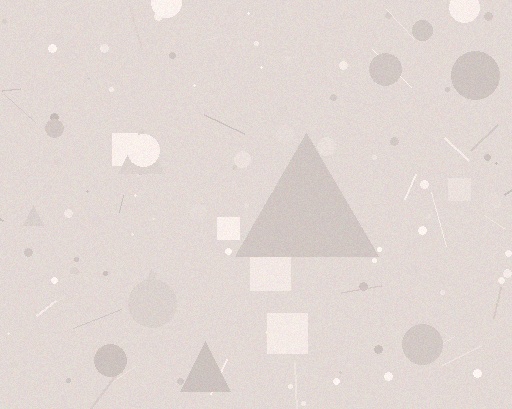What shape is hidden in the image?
A triangle is hidden in the image.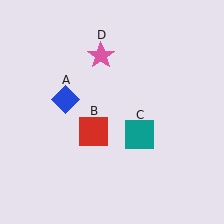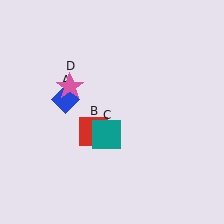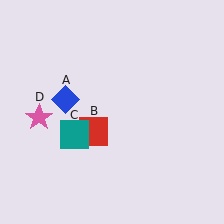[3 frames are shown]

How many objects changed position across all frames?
2 objects changed position: teal square (object C), pink star (object D).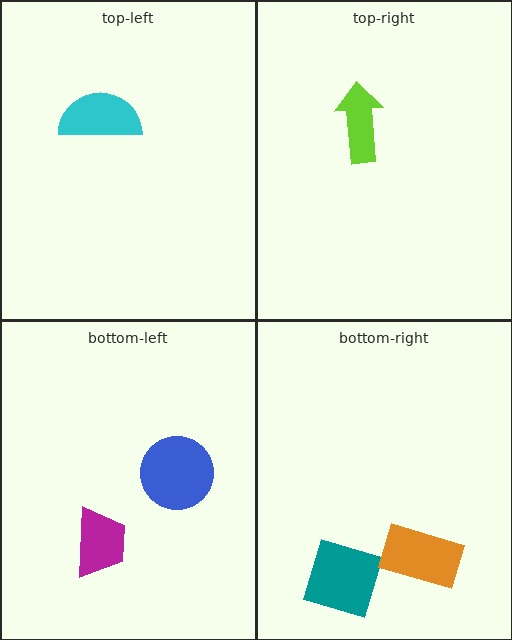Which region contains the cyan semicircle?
The top-left region.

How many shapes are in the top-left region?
1.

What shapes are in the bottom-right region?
The teal diamond, the orange rectangle.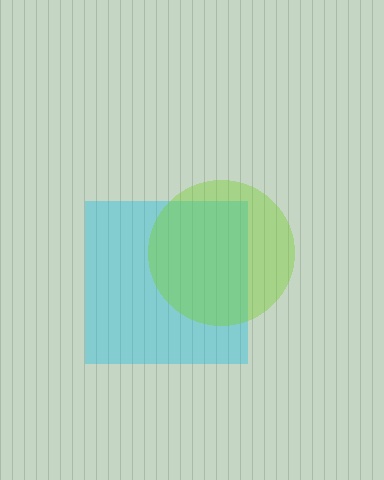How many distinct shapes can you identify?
There are 2 distinct shapes: a cyan square, a lime circle.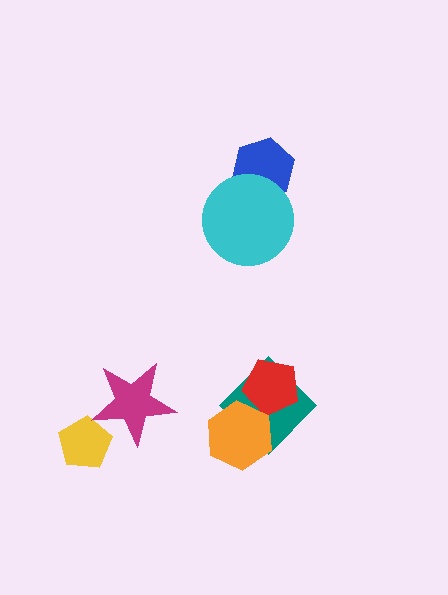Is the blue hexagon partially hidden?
Yes, it is partially covered by another shape.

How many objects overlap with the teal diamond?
2 objects overlap with the teal diamond.